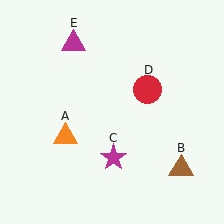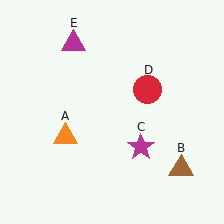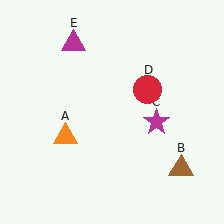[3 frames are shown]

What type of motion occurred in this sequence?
The magenta star (object C) rotated counterclockwise around the center of the scene.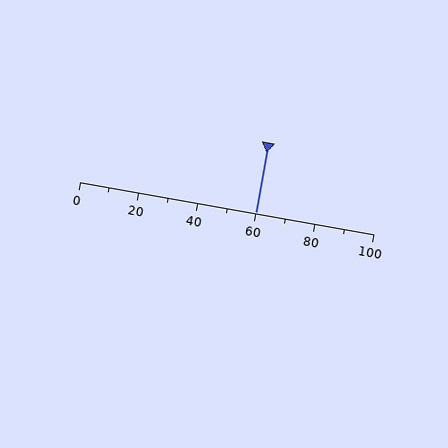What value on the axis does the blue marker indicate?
The marker indicates approximately 60.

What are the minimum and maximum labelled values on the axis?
The axis runs from 0 to 100.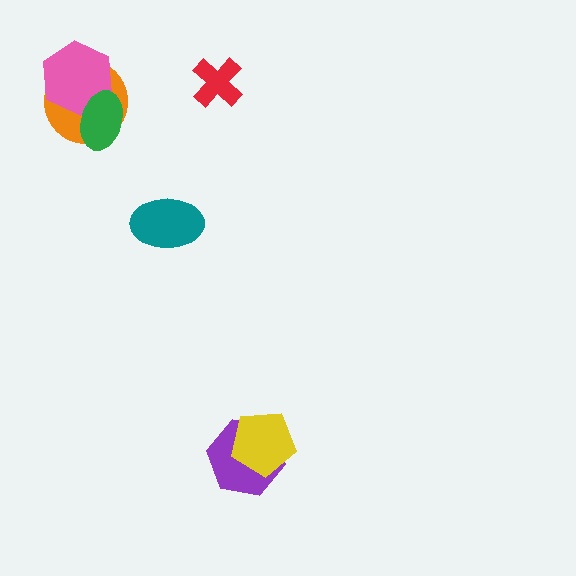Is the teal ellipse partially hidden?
No, no other shape covers it.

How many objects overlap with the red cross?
0 objects overlap with the red cross.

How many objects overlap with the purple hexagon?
1 object overlaps with the purple hexagon.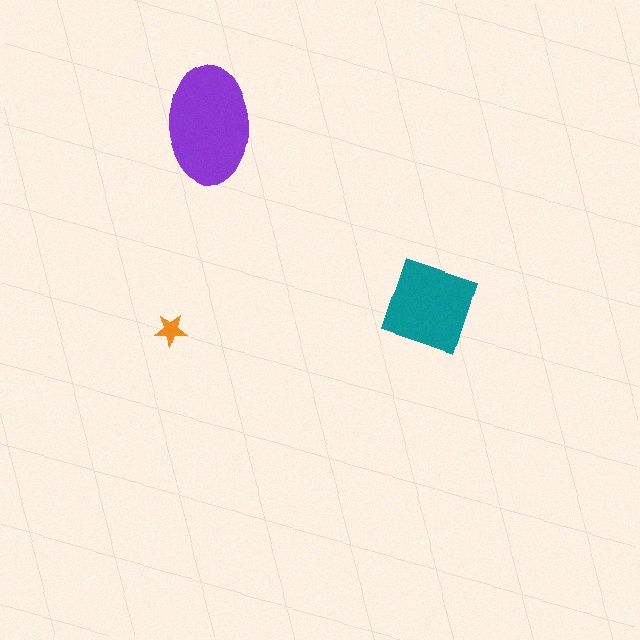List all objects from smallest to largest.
The orange star, the teal diamond, the purple ellipse.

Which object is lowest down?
The orange star is bottommost.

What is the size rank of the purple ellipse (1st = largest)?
1st.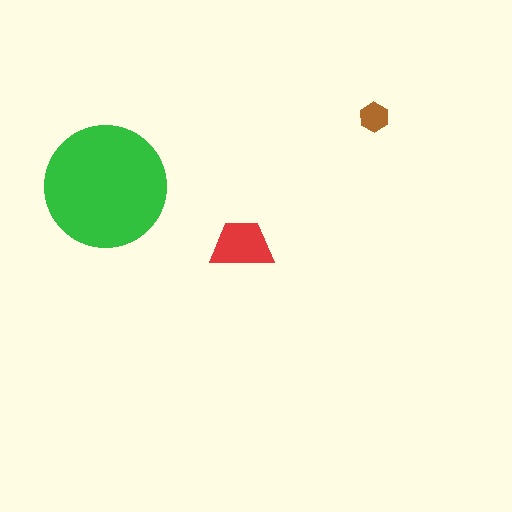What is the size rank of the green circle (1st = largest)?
1st.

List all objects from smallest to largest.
The brown hexagon, the red trapezoid, the green circle.